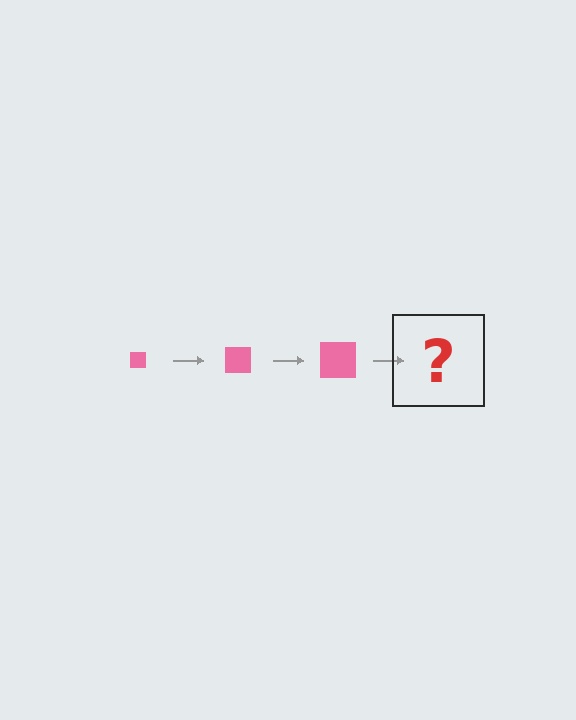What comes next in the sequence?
The next element should be a pink square, larger than the previous one.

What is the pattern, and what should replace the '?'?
The pattern is that the square gets progressively larger each step. The '?' should be a pink square, larger than the previous one.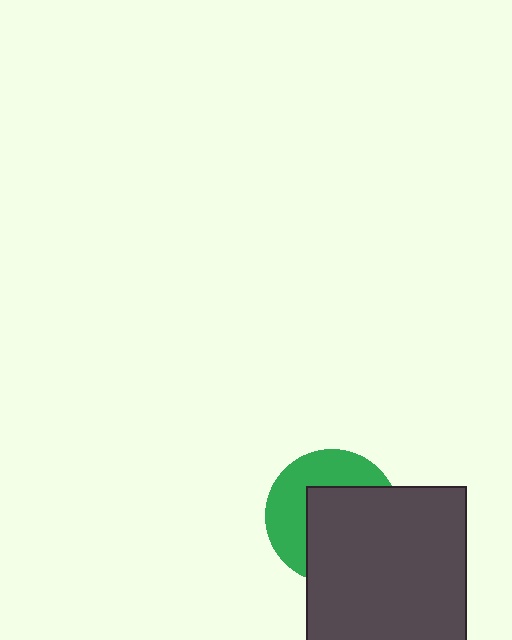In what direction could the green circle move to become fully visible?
The green circle could move toward the upper-left. That would shift it out from behind the dark gray square entirely.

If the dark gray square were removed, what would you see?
You would see the complete green circle.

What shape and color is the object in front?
The object in front is a dark gray square.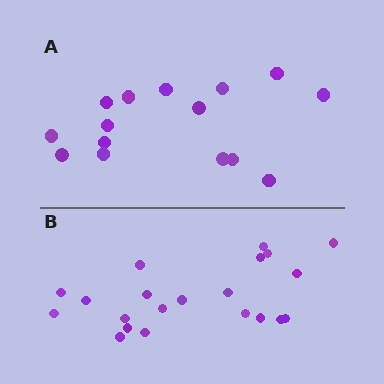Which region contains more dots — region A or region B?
Region B (the bottom region) has more dots.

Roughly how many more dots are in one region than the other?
Region B has about 6 more dots than region A.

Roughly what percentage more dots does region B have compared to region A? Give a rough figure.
About 40% more.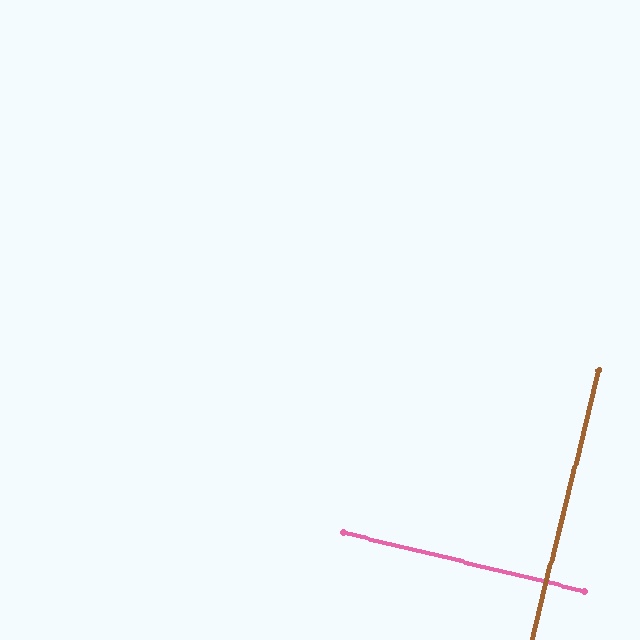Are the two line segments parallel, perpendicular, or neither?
Perpendicular — they meet at approximately 90°.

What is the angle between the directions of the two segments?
Approximately 90 degrees.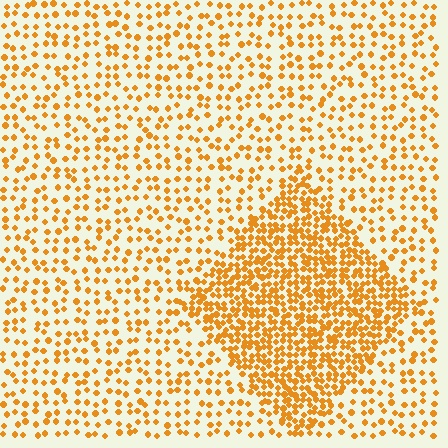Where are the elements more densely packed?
The elements are more densely packed inside the diamond boundary.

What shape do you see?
I see a diamond.